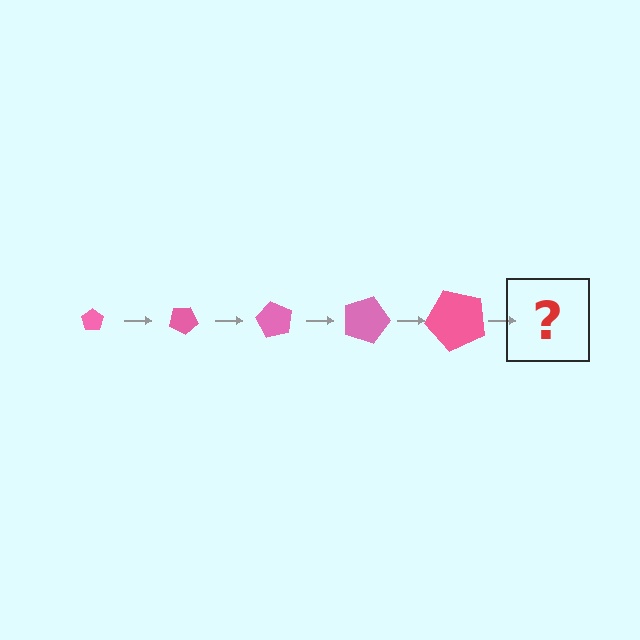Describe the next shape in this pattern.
It should be a pentagon, larger than the previous one and rotated 150 degrees from the start.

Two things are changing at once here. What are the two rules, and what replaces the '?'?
The two rules are that the pentagon grows larger each step and it rotates 30 degrees each step. The '?' should be a pentagon, larger than the previous one and rotated 150 degrees from the start.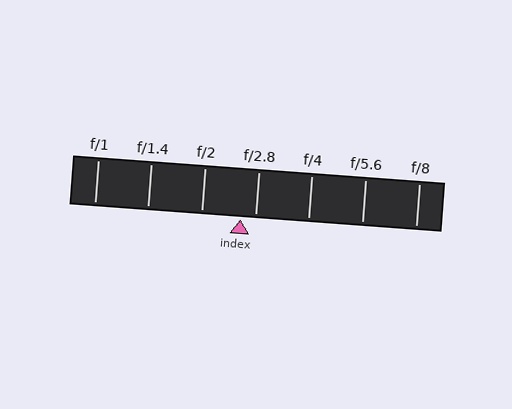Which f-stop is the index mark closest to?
The index mark is closest to f/2.8.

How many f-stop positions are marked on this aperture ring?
There are 7 f-stop positions marked.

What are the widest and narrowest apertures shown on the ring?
The widest aperture shown is f/1 and the narrowest is f/8.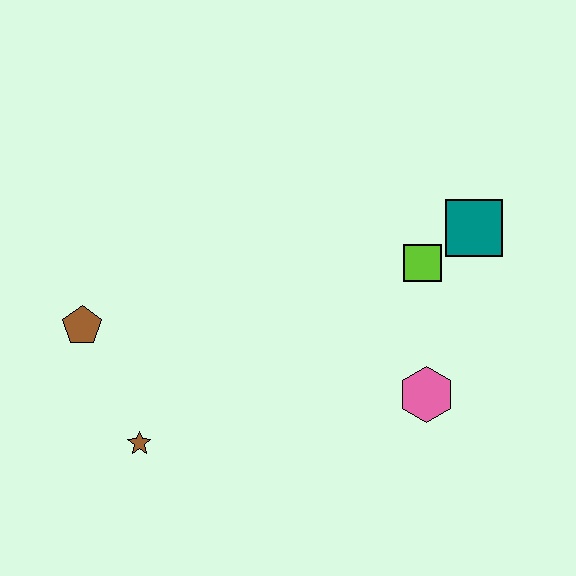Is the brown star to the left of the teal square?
Yes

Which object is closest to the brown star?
The brown pentagon is closest to the brown star.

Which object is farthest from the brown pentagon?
The teal square is farthest from the brown pentagon.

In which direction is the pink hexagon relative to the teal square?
The pink hexagon is below the teal square.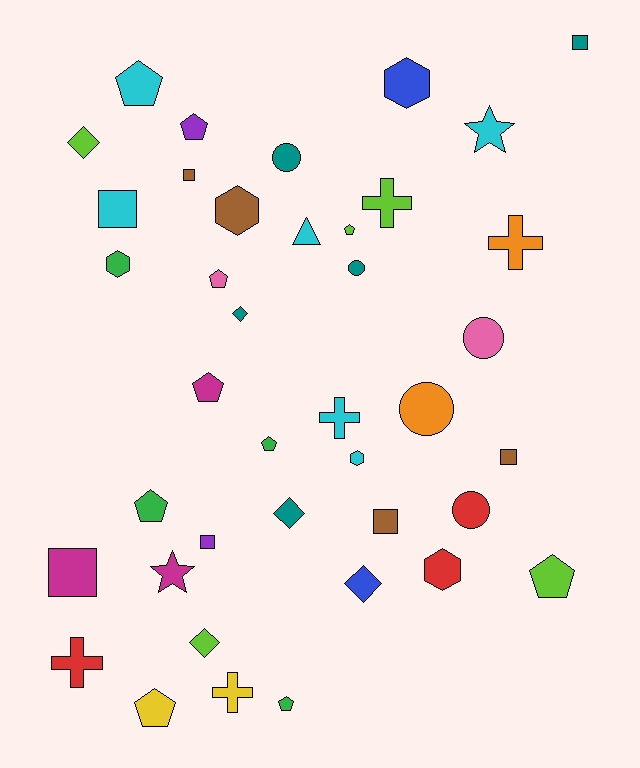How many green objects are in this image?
There are 4 green objects.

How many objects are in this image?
There are 40 objects.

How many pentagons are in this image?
There are 10 pentagons.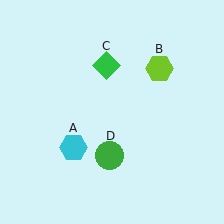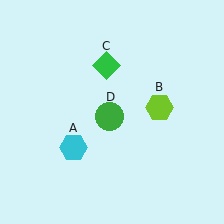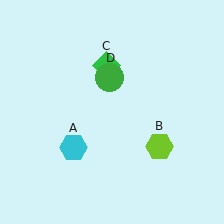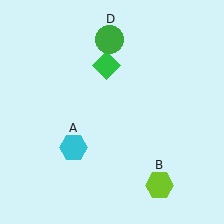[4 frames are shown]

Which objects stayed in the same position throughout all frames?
Cyan hexagon (object A) and green diamond (object C) remained stationary.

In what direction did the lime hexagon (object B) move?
The lime hexagon (object B) moved down.